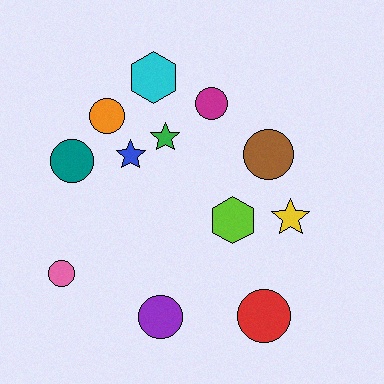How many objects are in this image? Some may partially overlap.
There are 12 objects.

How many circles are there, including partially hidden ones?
There are 7 circles.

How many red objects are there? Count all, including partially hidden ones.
There is 1 red object.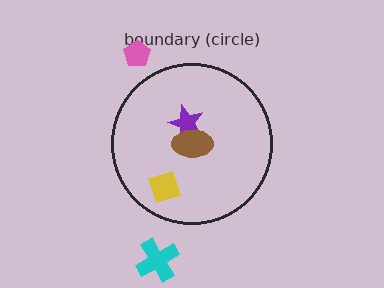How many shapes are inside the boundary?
3 inside, 2 outside.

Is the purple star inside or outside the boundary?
Inside.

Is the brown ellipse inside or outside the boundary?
Inside.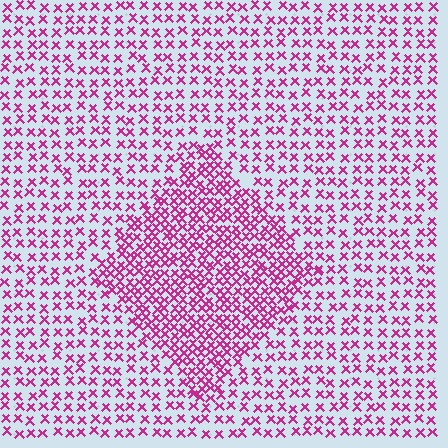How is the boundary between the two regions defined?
The boundary is defined by a change in element density (approximately 2.0x ratio). All elements are the same color, size, and shape.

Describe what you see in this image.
The image contains small magenta elements arranged at two different densities. A diamond-shaped region is visible where the elements are more densely packed than the surrounding area.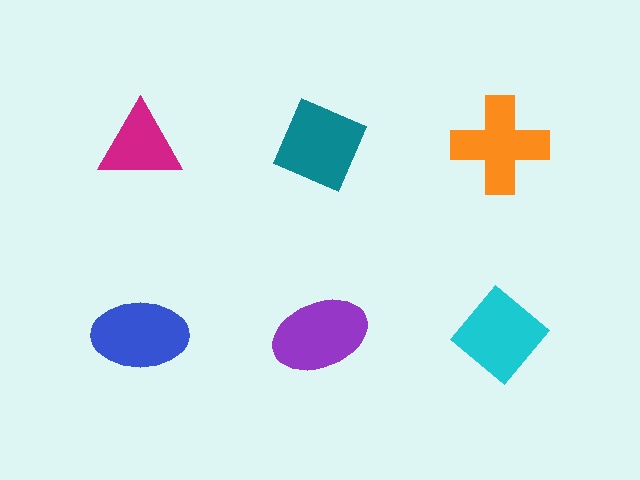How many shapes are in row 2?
3 shapes.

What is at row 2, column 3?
A cyan diamond.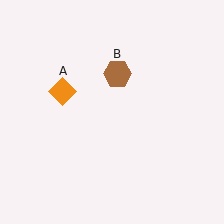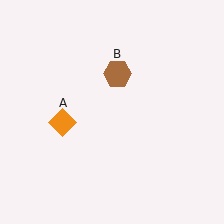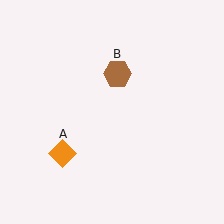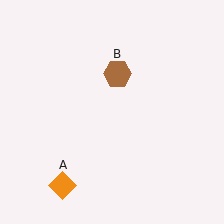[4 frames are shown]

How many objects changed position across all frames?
1 object changed position: orange diamond (object A).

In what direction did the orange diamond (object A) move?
The orange diamond (object A) moved down.